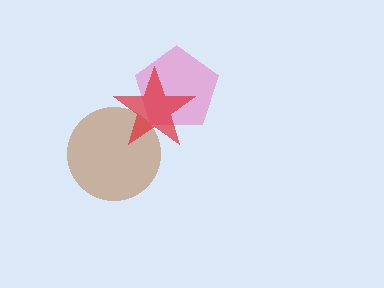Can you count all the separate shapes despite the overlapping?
Yes, there are 3 separate shapes.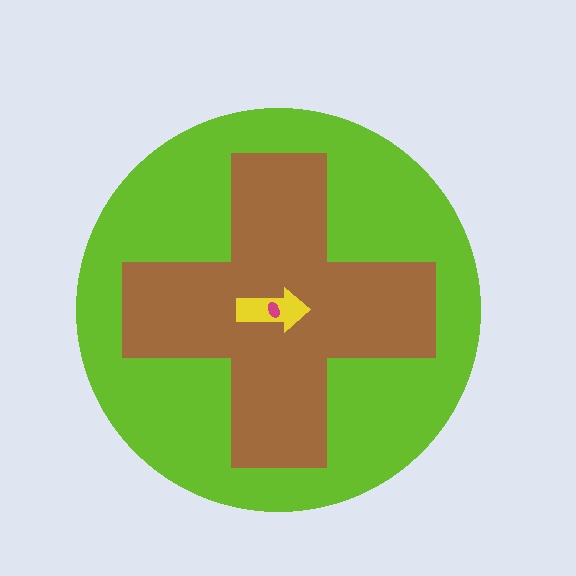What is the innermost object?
The magenta ellipse.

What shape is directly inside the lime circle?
The brown cross.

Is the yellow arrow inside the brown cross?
Yes.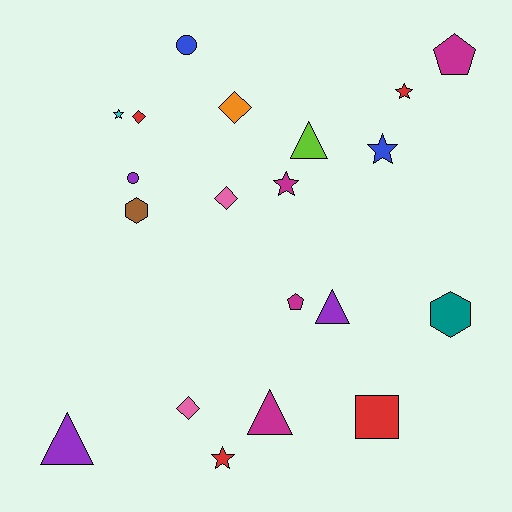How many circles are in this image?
There are 2 circles.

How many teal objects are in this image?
There is 1 teal object.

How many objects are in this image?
There are 20 objects.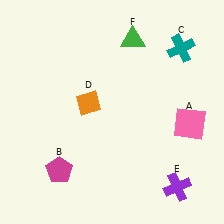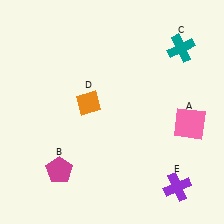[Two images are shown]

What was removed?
The green triangle (F) was removed in Image 2.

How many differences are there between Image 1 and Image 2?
There is 1 difference between the two images.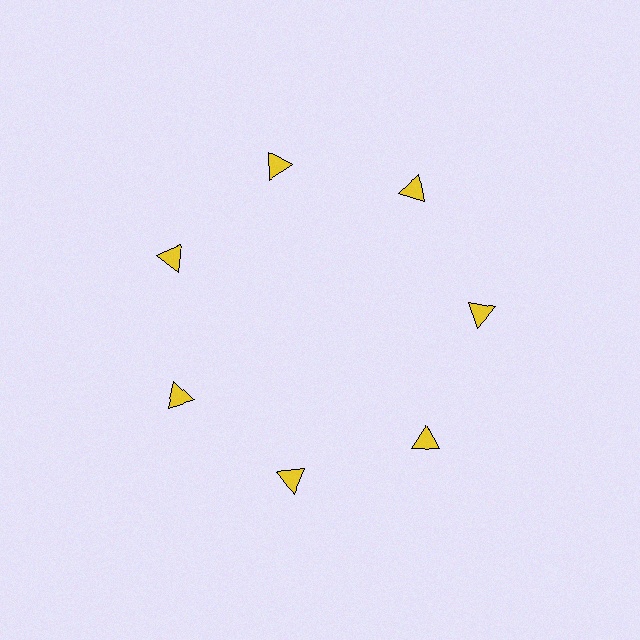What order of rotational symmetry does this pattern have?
This pattern has 7-fold rotational symmetry.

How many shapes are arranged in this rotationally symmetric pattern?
There are 7 shapes, arranged in 7 groups of 1.